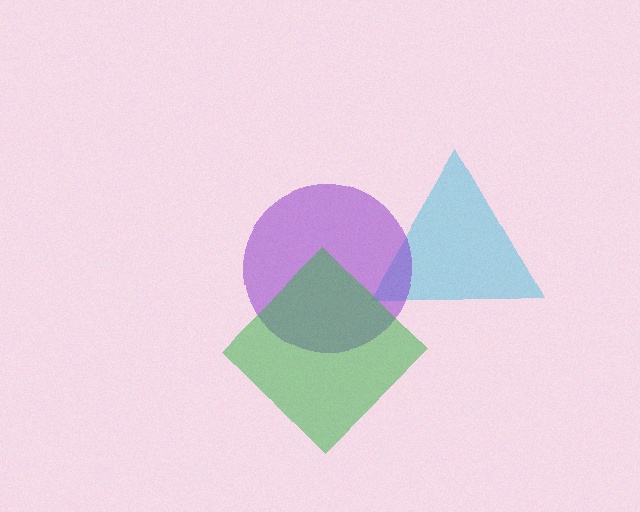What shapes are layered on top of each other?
The layered shapes are: a cyan triangle, a purple circle, a green diamond.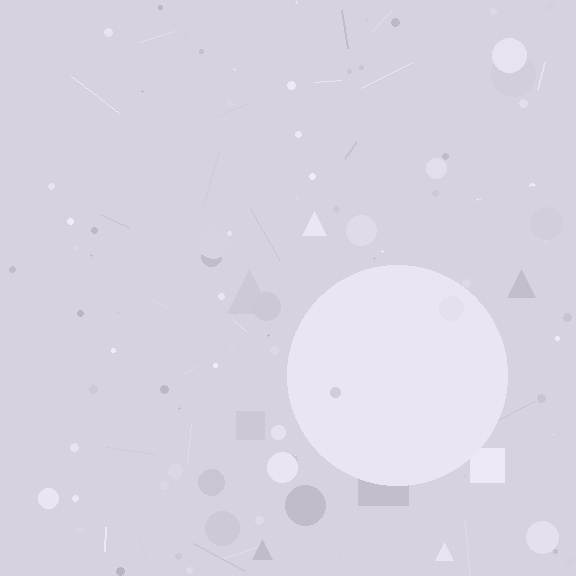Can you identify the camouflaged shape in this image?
The camouflaged shape is a circle.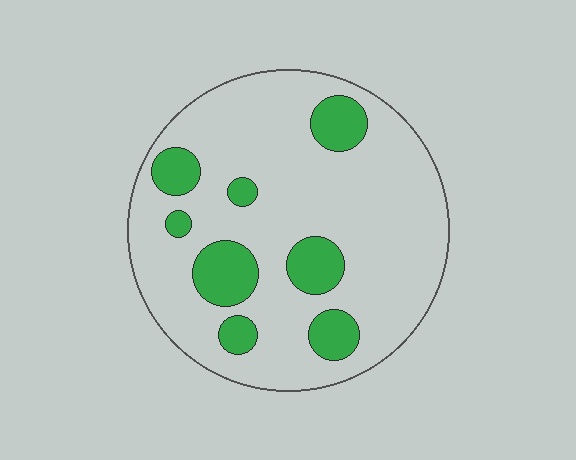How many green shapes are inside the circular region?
8.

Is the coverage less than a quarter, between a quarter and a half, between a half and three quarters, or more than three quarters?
Less than a quarter.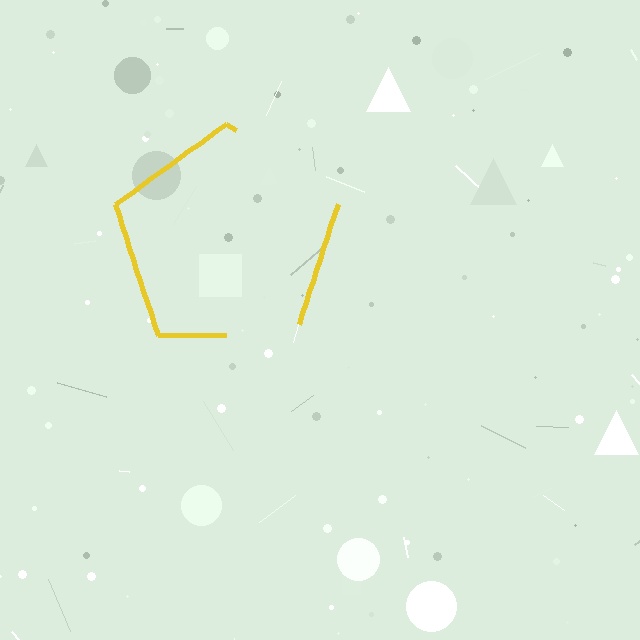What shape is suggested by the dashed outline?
The dashed outline suggests a pentagon.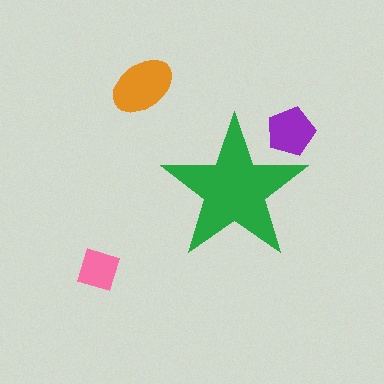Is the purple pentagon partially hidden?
Yes, the purple pentagon is partially hidden behind the green star.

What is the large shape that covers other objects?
A green star.